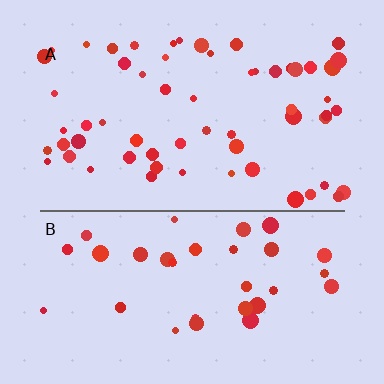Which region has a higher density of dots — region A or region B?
A (the top).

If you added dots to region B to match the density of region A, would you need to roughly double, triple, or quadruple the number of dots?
Approximately double.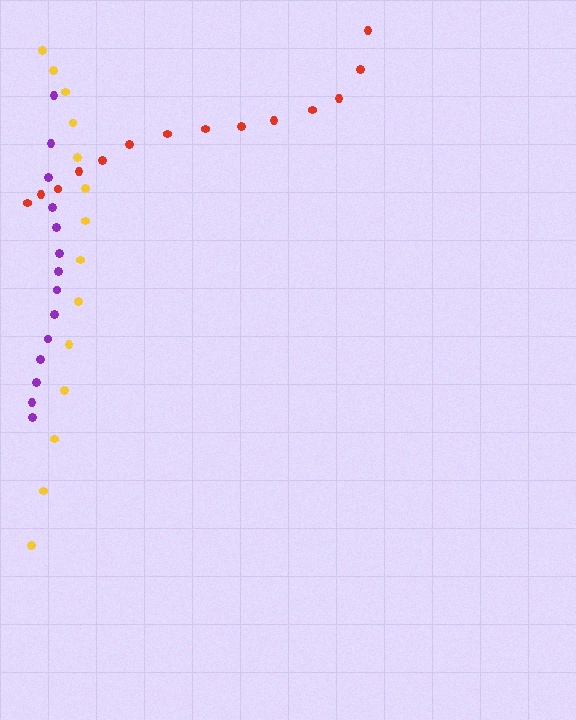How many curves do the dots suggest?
There are 3 distinct paths.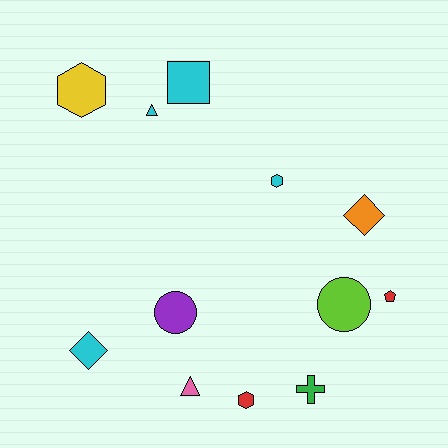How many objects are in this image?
There are 12 objects.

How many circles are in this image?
There are 2 circles.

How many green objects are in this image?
There is 1 green object.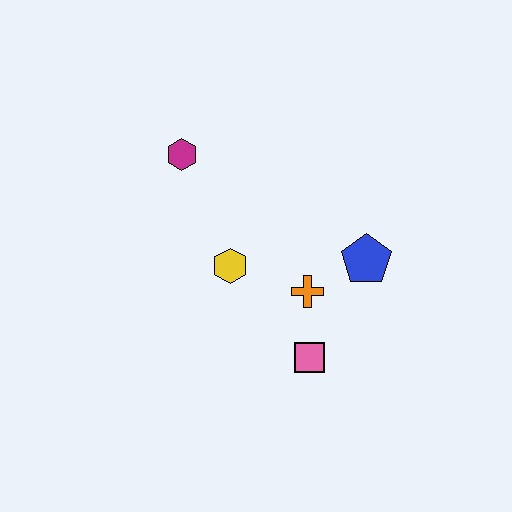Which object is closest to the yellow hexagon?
The orange cross is closest to the yellow hexagon.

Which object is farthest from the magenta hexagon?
The pink square is farthest from the magenta hexagon.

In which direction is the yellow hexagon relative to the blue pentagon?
The yellow hexagon is to the left of the blue pentagon.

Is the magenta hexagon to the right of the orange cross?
No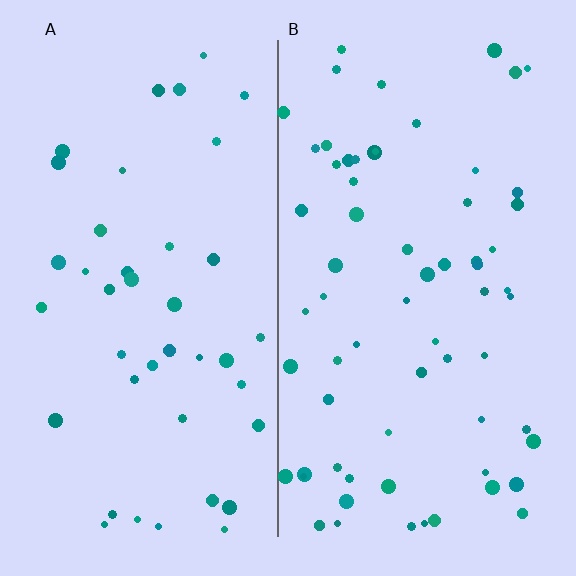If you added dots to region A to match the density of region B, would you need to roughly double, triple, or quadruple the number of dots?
Approximately double.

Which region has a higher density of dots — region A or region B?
B (the right).